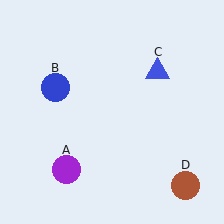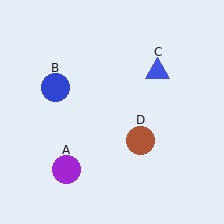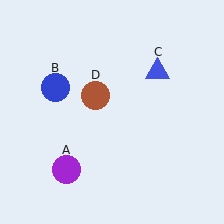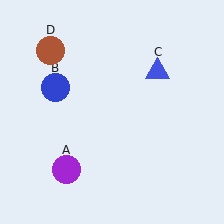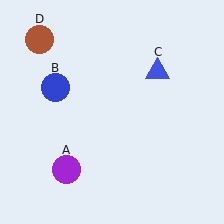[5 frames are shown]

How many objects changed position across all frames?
1 object changed position: brown circle (object D).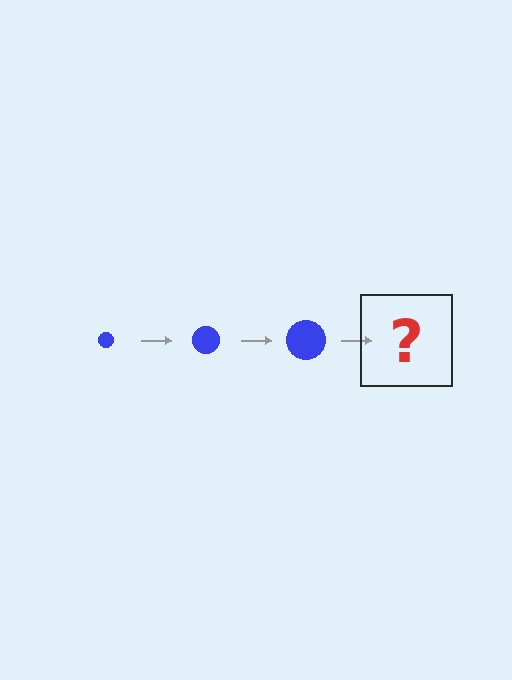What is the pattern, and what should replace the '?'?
The pattern is that the circle gets progressively larger each step. The '?' should be a blue circle, larger than the previous one.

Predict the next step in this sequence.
The next step is a blue circle, larger than the previous one.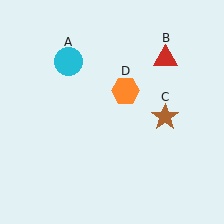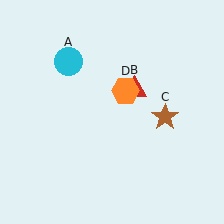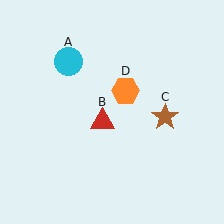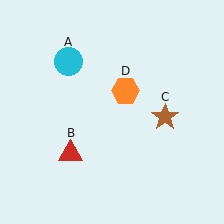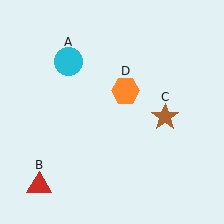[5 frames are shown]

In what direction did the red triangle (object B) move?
The red triangle (object B) moved down and to the left.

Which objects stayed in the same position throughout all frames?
Cyan circle (object A) and brown star (object C) and orange hexagon (object D) remained stationary.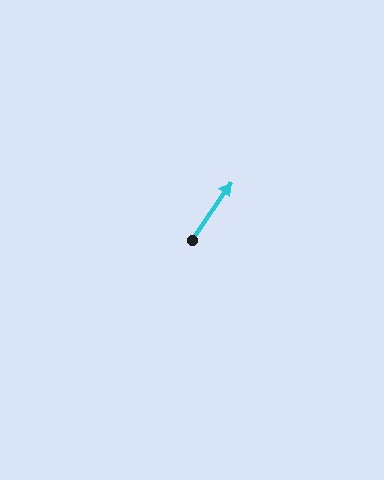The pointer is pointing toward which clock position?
Roughly 1 o'clock.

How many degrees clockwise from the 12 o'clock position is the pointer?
Approximately 34 degrees.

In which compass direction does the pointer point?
Northeast.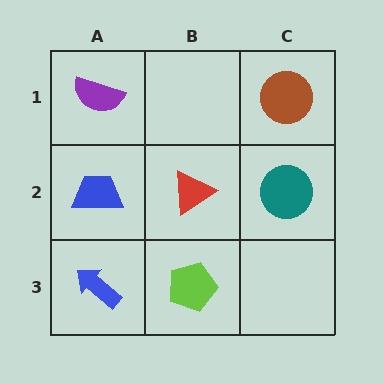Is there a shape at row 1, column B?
No, that cell is empty.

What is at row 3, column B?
A lime pentagon.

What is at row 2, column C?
A teal circle.